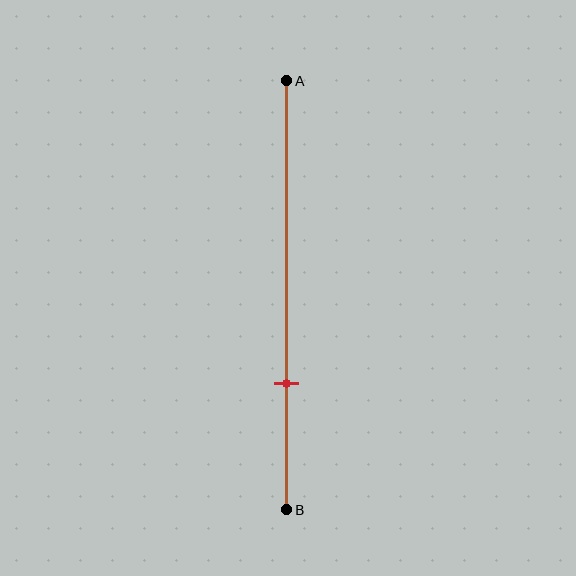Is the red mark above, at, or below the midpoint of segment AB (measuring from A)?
The red mark is below the midpoint of segment AB.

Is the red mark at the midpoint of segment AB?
No, the mark is at about 70% from A, not at the 50% midpoint.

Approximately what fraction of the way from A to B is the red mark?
The red mark is approximately 70% of the way from A to B.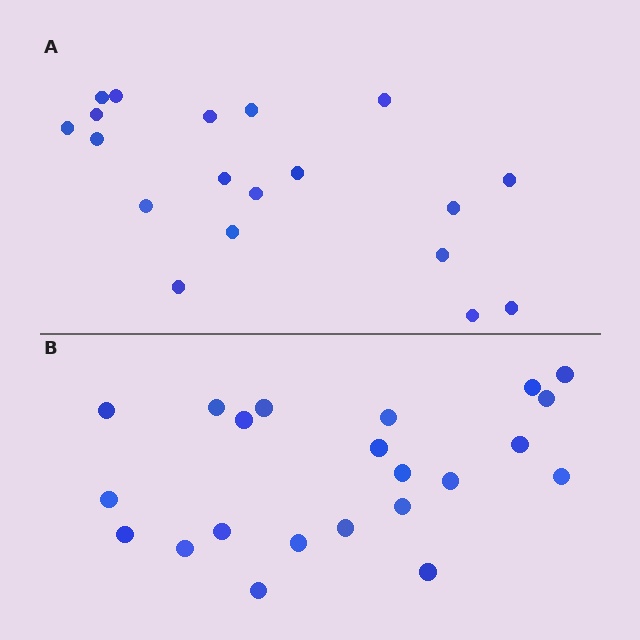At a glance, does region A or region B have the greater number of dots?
Region B (the bottom region) has more dots.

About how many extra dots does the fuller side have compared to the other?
Region B has just a few more — roughly 2 or 3 more dots than region A.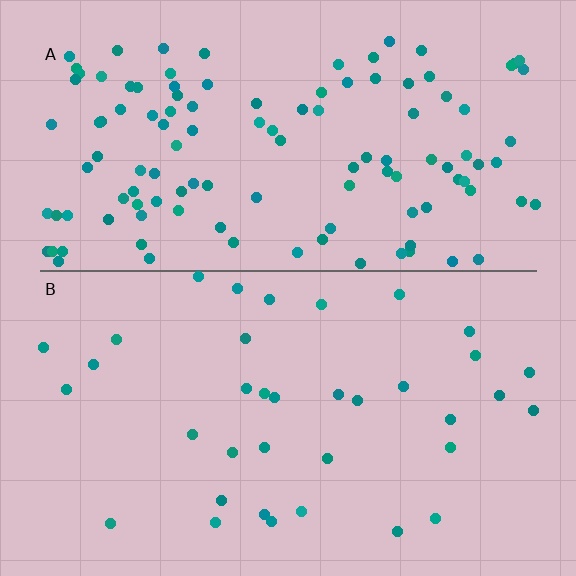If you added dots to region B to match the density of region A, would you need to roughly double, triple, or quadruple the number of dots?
Approximately triple.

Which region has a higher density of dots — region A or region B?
A (the top).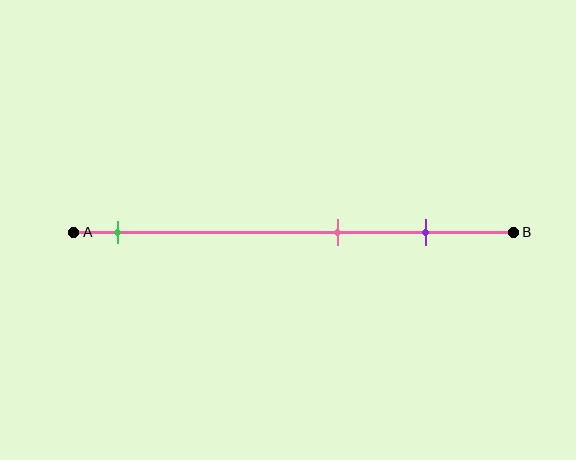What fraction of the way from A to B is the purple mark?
The purple mark is approximately 80% (0.8) of the way from A to B.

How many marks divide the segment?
There are 3 marks dividing the segment.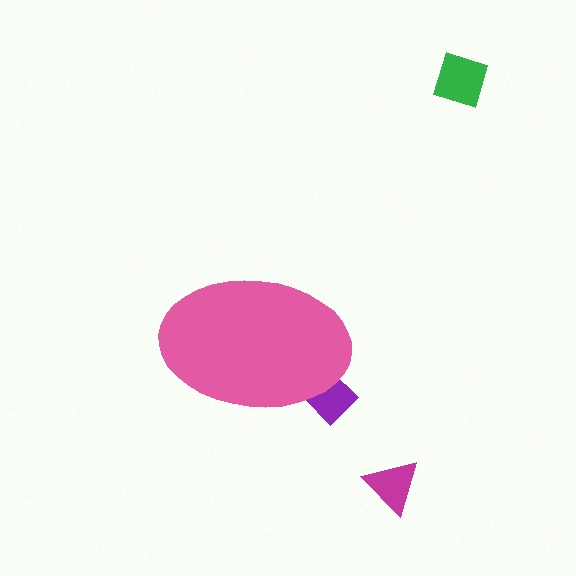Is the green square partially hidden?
No, the green square is fully visible.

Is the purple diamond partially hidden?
Yes, the purple diamond is partially hidden behind the pink ellipse.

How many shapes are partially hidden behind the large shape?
1 shape is partially hidden.